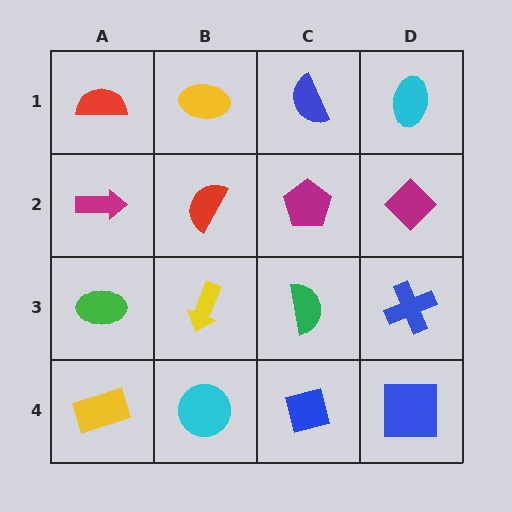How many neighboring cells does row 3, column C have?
4.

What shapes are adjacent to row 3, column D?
A magenta diamond (row 2, column D), a blue square (row 4, column D), a green semicircle (row 3, column C).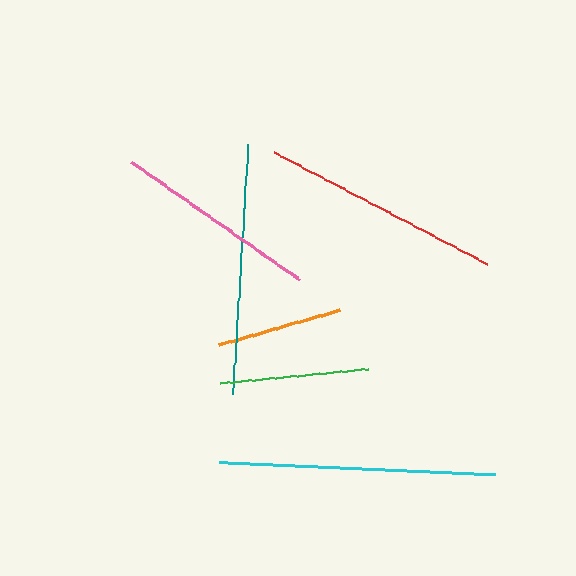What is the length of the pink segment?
The pink segment is approximately 204 pixels long.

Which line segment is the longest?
The cyan line is the longest at approximately 276 pixels.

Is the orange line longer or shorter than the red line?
The red line is longer than the orange line.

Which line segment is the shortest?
The orange line is the shortest at approximately 126 pixels.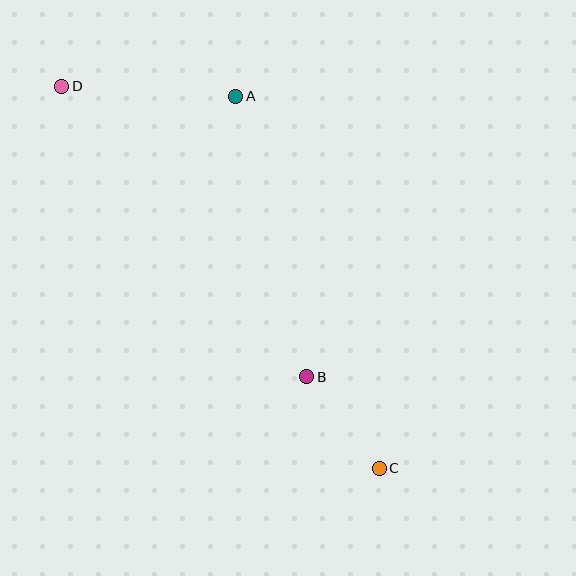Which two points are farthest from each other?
Points C and D are farthest from each other.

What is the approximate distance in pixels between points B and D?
The distance between B and D is approximately 380 pixels.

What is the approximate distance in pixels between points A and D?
The distance between A and D is approximately 174 pixels.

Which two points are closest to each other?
Points B and C are closest to each other.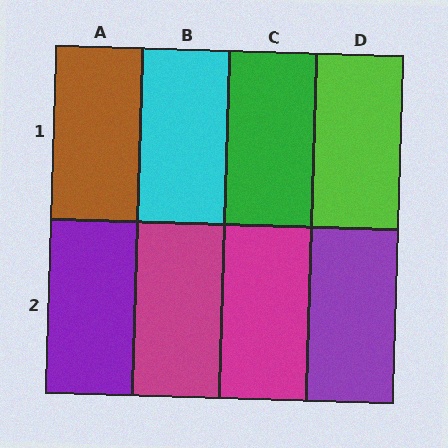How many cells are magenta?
2 cells are magenta.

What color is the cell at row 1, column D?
Lime.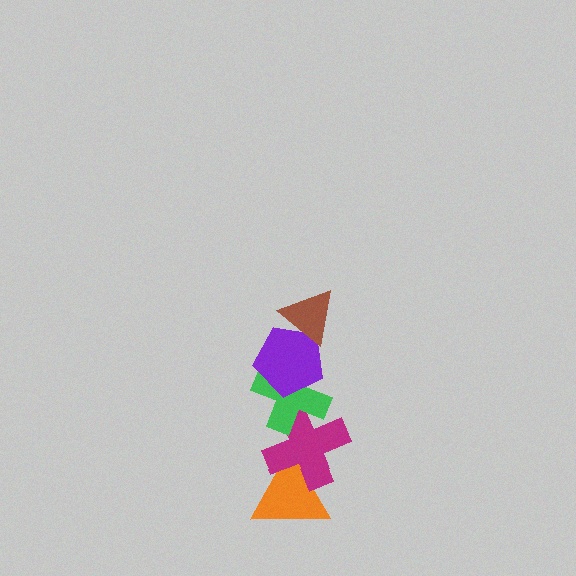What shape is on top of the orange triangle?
The magenta cross is on top of the orange triangle.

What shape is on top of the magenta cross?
The green cross is on top of the magenta cross.